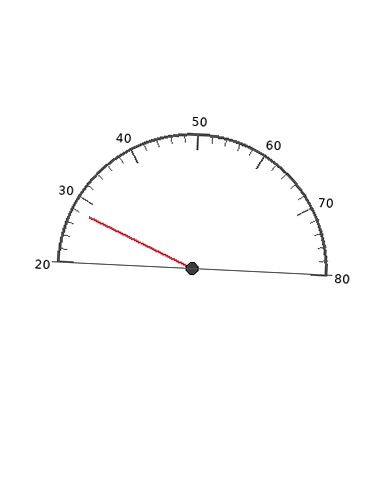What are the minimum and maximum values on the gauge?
The gauge ranges from 20 to 80.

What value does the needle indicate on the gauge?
The needle indicates approximately 28.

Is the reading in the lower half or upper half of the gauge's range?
The reading is in the lower half of the range (20 to 80).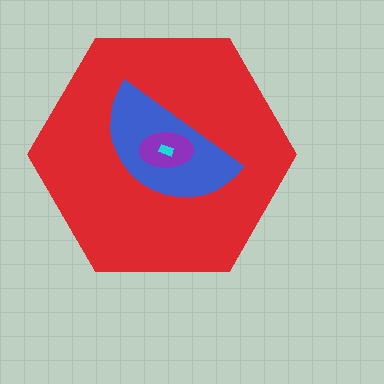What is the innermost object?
The cyan rectangle.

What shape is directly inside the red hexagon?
The blue semicircle.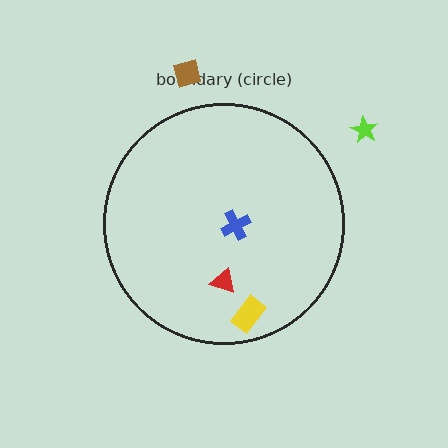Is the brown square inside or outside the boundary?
Outside.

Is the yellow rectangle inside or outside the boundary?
Inside.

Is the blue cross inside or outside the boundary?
Inside.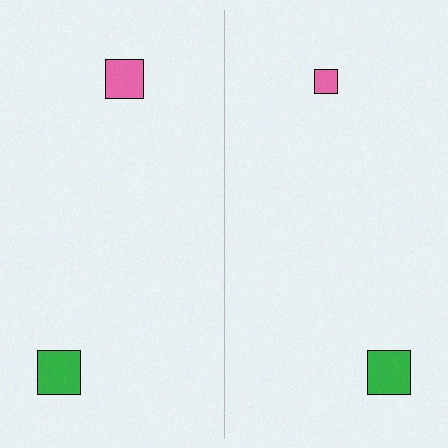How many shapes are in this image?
There are 4 shapes in this image.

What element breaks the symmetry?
The pink square on the right side has a different size than its mirror counterpart.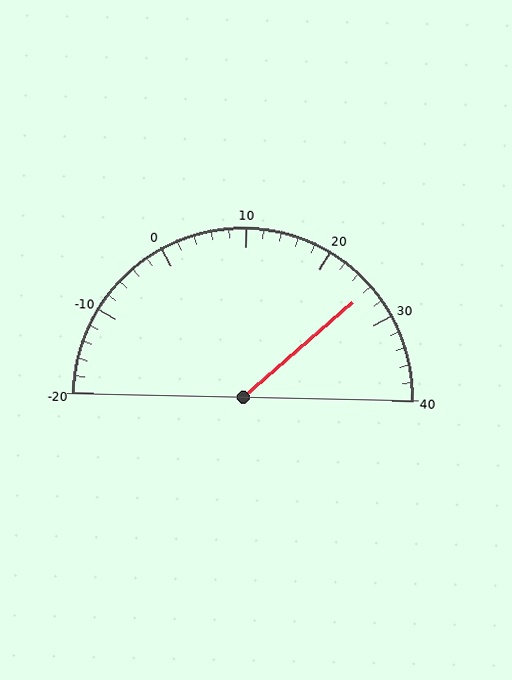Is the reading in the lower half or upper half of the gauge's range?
The reading is in the upper half of the range (-20 to 40).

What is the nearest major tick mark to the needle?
The nearest major tick mark is 30.